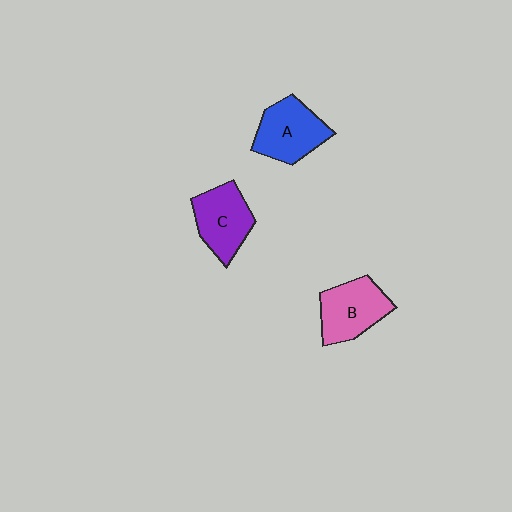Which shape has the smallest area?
Shape C (purple).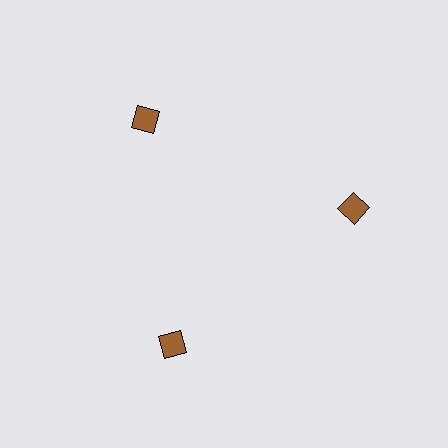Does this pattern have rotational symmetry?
Yes, this pattern has 3-fold rotational symmetry. It looks the same after rotating 120 degrees around the center.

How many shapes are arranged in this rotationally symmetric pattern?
There are 3 shapes, arranged in 3 groups of 1.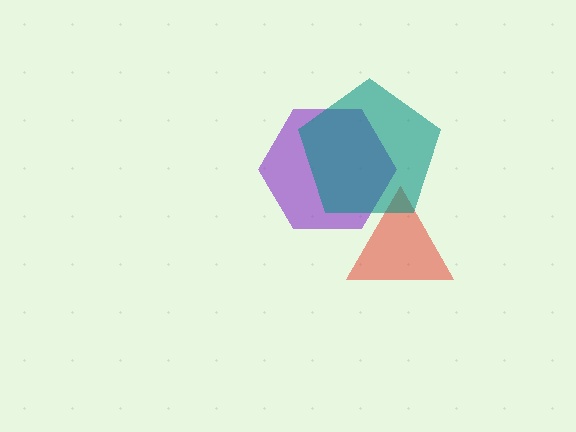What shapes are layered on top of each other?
The layered shapes are: a purple hexagon, a red triangle, a teal pentagon.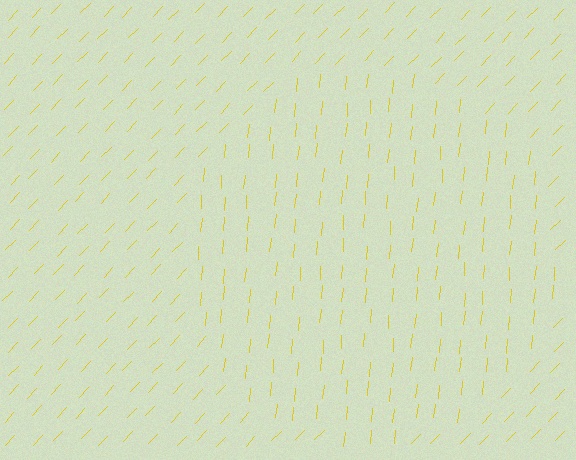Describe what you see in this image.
The image is filled with small yellow line segments. A circle region in the image has lines oriented differently from the surrounding lines, creating a visible texture boundary.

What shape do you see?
I see a circle.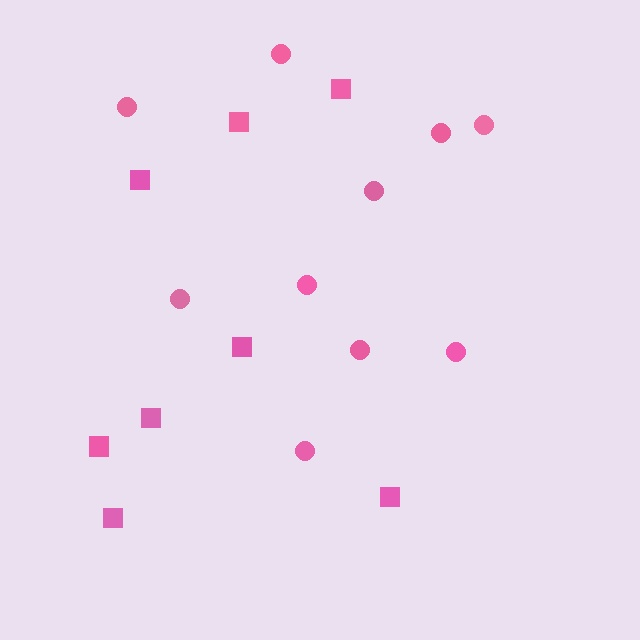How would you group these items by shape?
There are 2 groups: one group of squares (8) and one group of circles (10).